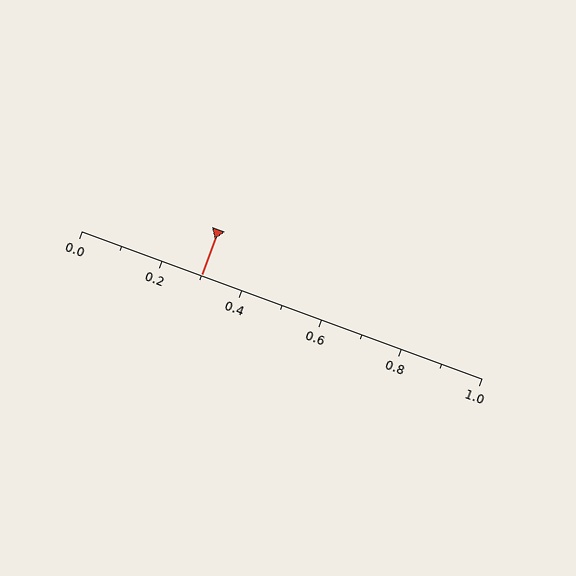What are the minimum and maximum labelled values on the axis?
The axis runs from 0.0 to 1.0.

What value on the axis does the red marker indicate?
The marker indicates approximately 0.3.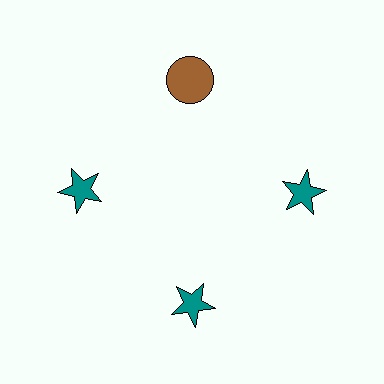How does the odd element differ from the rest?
It differs in both color (brown instead of teal) and shape (circle instead of star).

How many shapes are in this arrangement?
There are 4 shapes arranged in a ring pattern.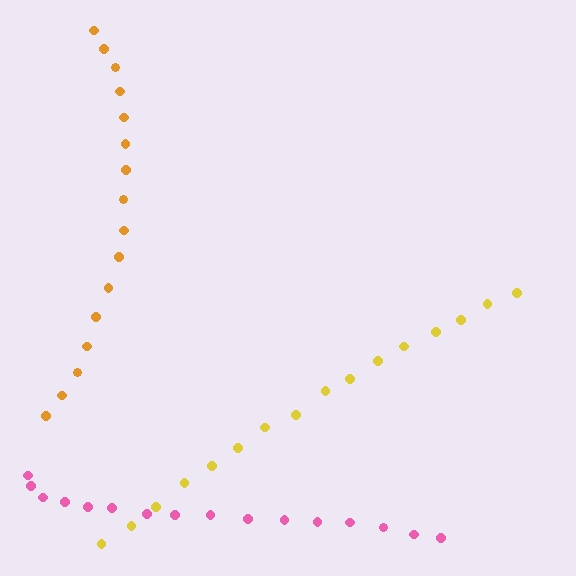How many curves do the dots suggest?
There are 3 distinct paths.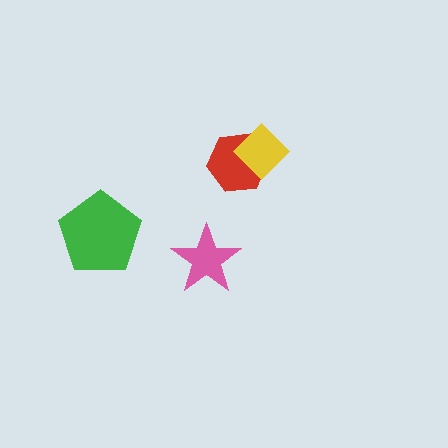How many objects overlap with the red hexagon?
1 object overlaps with the red hexagon.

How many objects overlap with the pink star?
0 objects overlap with the pink star.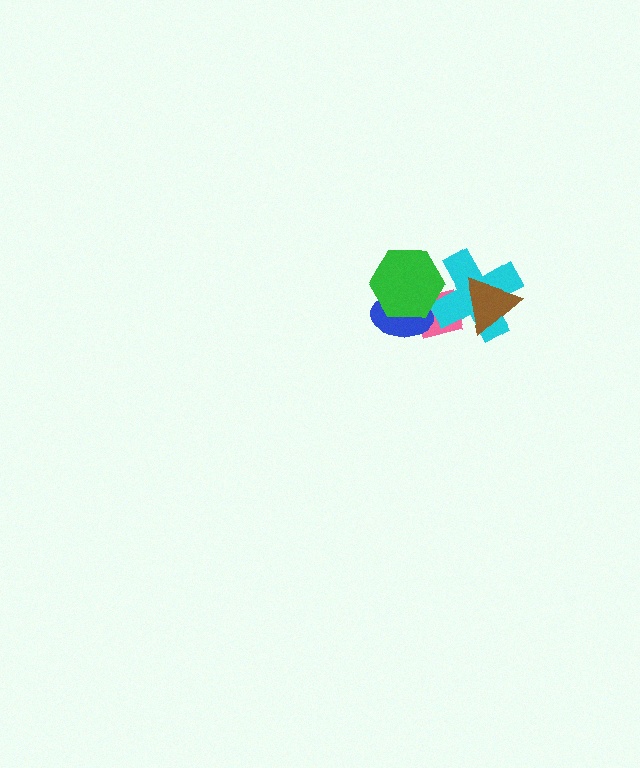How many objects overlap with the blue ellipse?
2 objects overlap with the blue ellipse.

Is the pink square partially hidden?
Yes, it is partially covered by another shape.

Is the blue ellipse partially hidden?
Yes, it is partially covered by another shape.